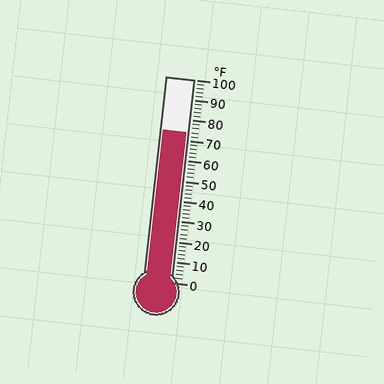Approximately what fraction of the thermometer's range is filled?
The thermometer is filled to approximately 75% of its range.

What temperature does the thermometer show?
The thermometer shows approximately 74°F.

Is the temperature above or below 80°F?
The temperature is below 80°F.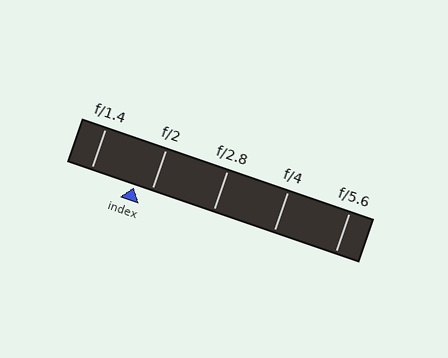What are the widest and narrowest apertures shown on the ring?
The widest aperture shown is f/1.4 and the narrowest is f/5.6.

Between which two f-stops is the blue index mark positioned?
The index mark is between f/1.4 and f/2.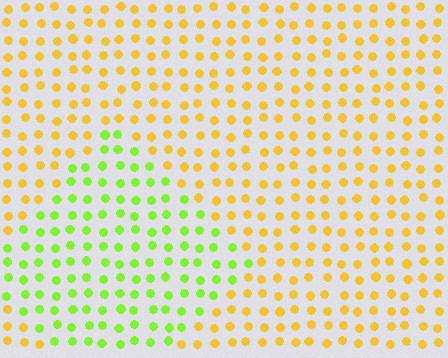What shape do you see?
I see a diamond.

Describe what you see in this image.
The image is filled with small yellow elements in a uniform arrangement. A diamond-shaped region is visible where the elements are tinted to a slightly different hue, forming a subtle color boundary.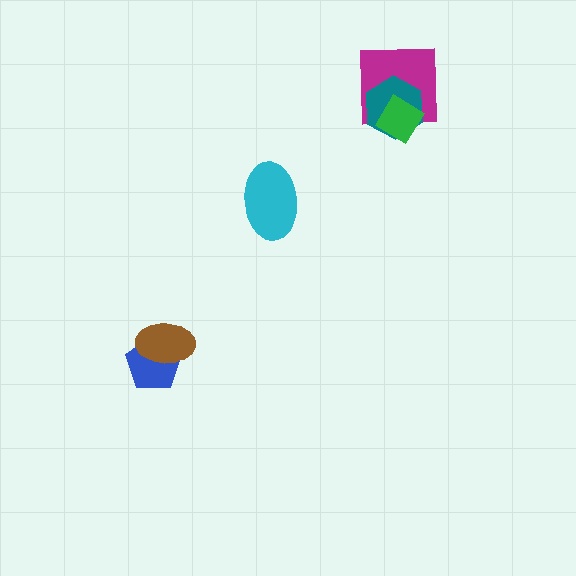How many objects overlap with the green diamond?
2 objects overlap with the green diamond.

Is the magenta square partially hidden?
Yes, it is partially covered by another shape.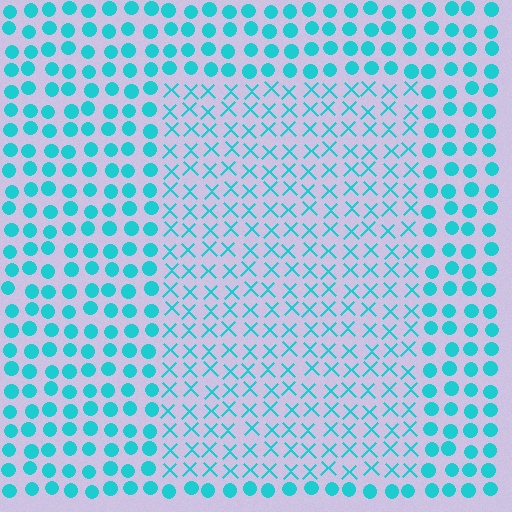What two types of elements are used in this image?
The image uses X marks inside the rectangle region and circles outside it.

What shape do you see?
I see a rectangle.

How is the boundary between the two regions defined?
The boundary is defined by a change in element shape: X marks inside vs. circles outside. All elements share the same color and spacing.